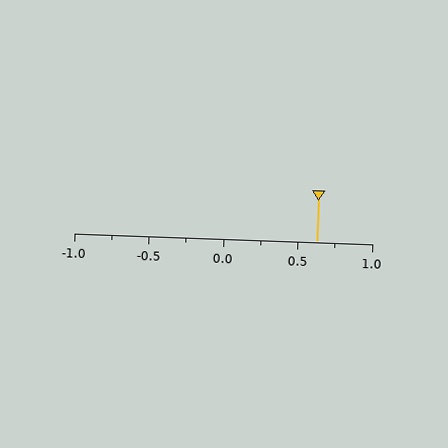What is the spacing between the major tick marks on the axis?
The major ticks are spaced 0.5 apart.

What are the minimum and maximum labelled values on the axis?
The axis runs from -1.0 to 1.0.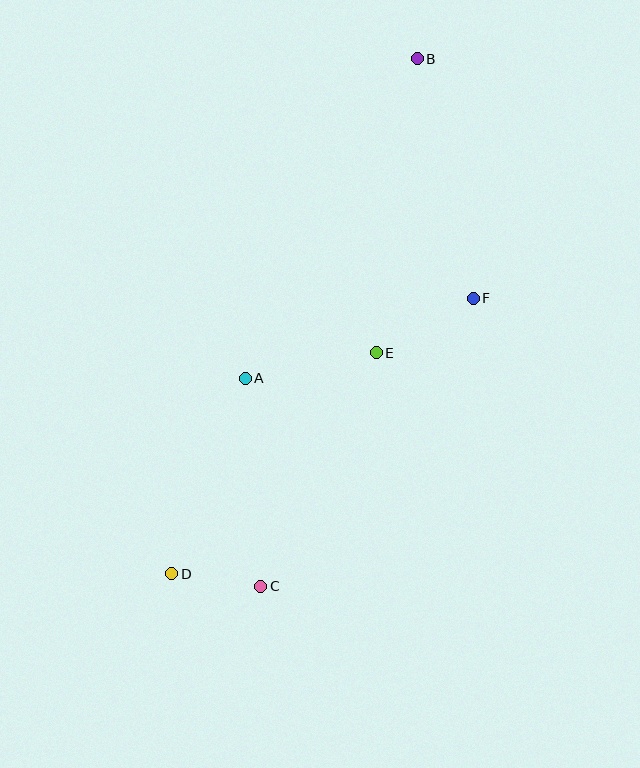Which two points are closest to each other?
Points C and D are closest to each other.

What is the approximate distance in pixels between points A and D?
The distance between A and D is approximately 209 pixels.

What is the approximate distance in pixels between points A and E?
The distance between A and E is approximately 134 pixels.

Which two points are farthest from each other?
Points B and D are farthest from each other.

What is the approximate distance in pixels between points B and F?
The distance between B and F is approximately 246 pixels.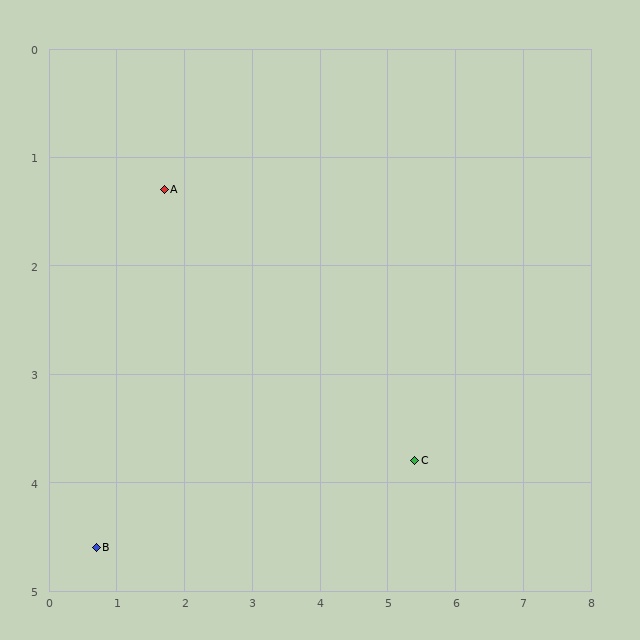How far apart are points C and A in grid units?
Points C and A are about 4.5 grid units apart.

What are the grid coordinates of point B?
Point B is at approximately (0.7, 4.6).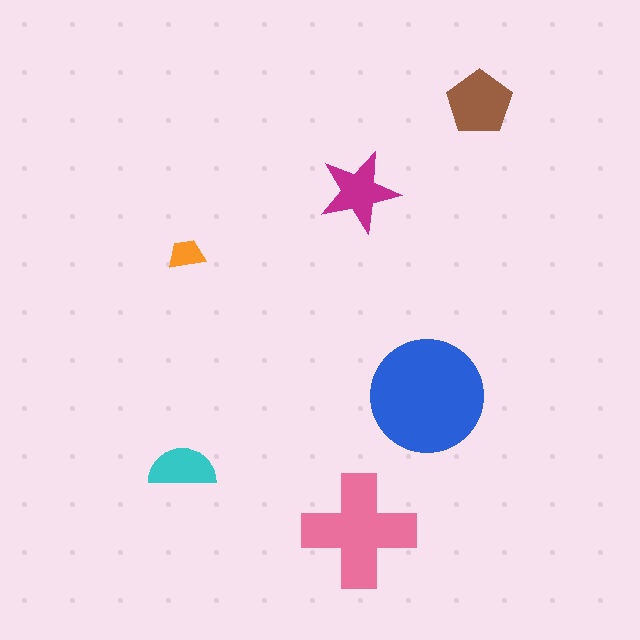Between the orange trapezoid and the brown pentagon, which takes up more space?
The brown pentagon.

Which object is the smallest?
The orange trapezoid.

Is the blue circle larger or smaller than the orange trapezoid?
Larger.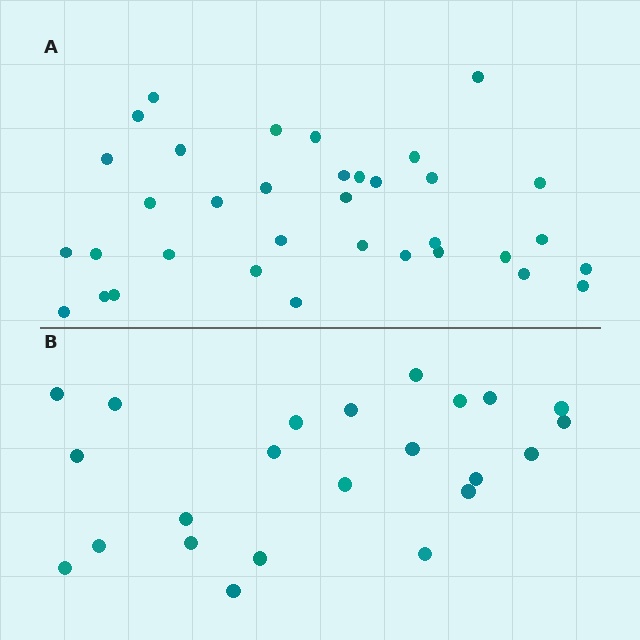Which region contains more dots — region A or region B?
Region A (the top region) has more dots.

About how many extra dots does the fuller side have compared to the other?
Region A has roughly 12 or so more dots than region B.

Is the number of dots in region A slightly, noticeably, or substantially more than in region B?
Region A has substantially more. The ratio is roughly 1.5 to 1.